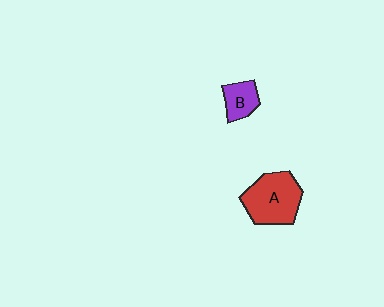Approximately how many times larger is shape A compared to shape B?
Approximately 2.2 times.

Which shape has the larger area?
Shape A (red).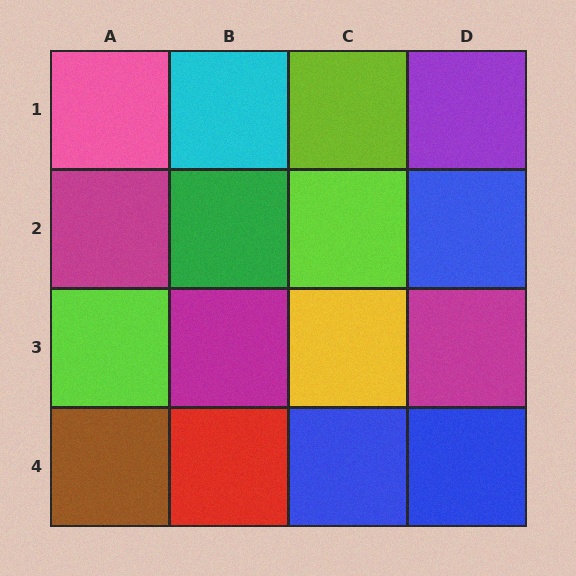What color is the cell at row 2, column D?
Blue.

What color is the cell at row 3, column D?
Magenta.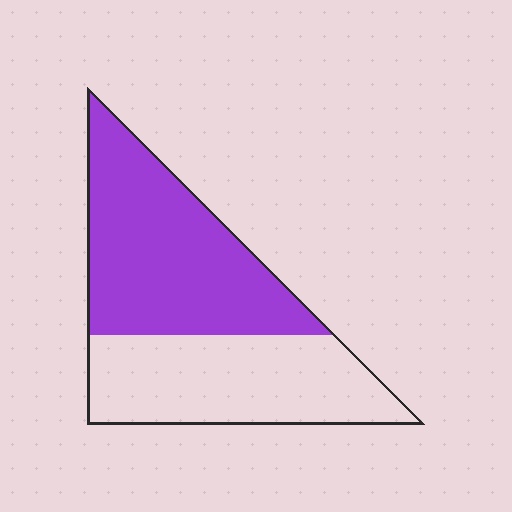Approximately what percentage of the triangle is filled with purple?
Approximately 55%.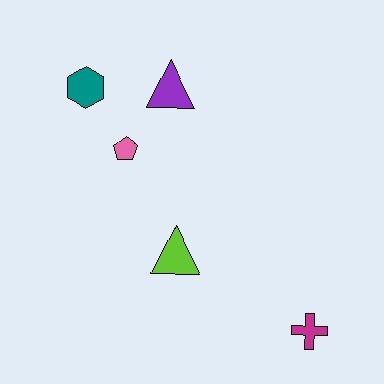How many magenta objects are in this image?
There is 1 magenta object.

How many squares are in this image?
There are no squares.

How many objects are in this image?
There are 5 objects.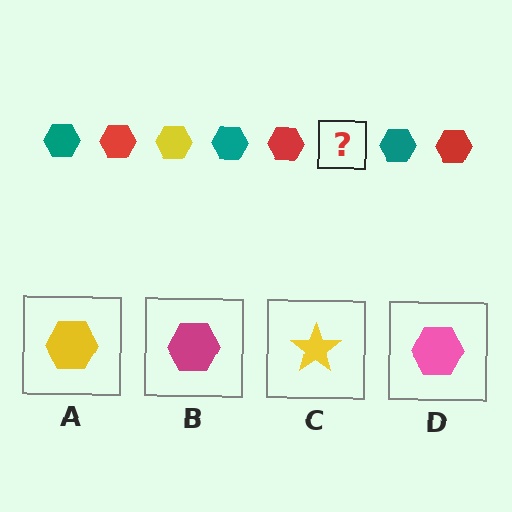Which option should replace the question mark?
Option A.